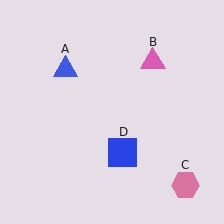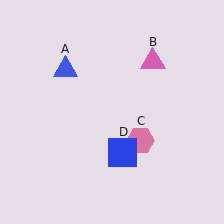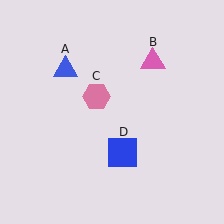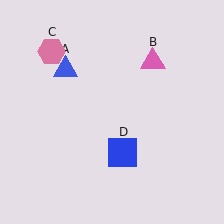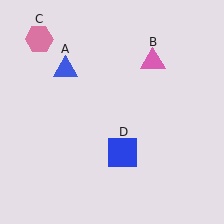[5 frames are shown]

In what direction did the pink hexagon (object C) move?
The pink hexagon (object C) moved up and to the left.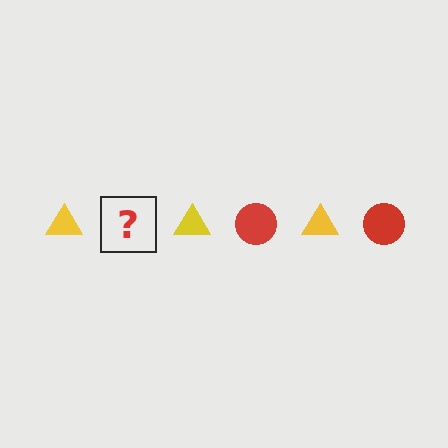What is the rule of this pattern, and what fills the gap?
The rule is that the pattern alternates between yellow triangle and red circle. The gap should be filled with a red circle.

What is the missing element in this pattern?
The missing element is a red circle.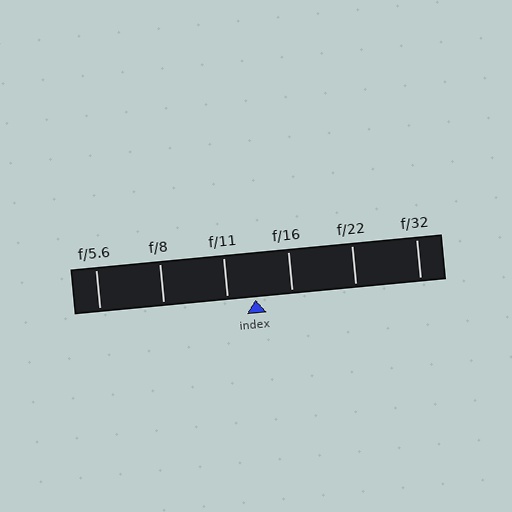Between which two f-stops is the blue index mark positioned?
The index mark is between f/11 and f/16.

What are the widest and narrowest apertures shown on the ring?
The widest aperture shown is f/5.6 and the narrowest is f/32.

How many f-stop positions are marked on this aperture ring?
There are 6 f-stop positions marked.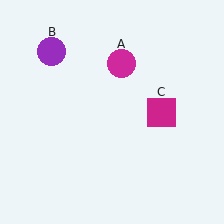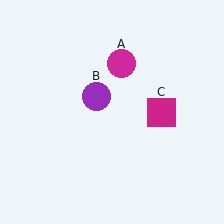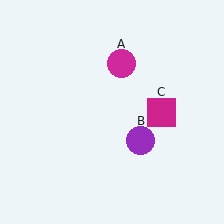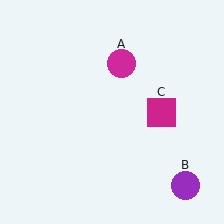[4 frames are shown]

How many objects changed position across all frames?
1 object changed position: purple circle (object B).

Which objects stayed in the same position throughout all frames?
Magenta circle (object A) and magenta square (object C) remained stationary.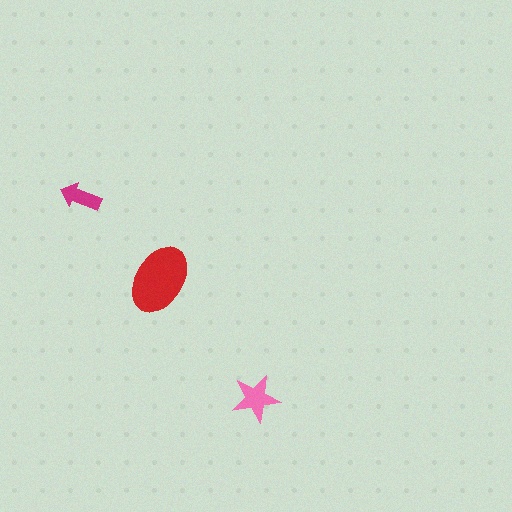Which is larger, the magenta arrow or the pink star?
The pink star.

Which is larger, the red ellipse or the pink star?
The red ellipse.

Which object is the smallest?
The magenta arrow.